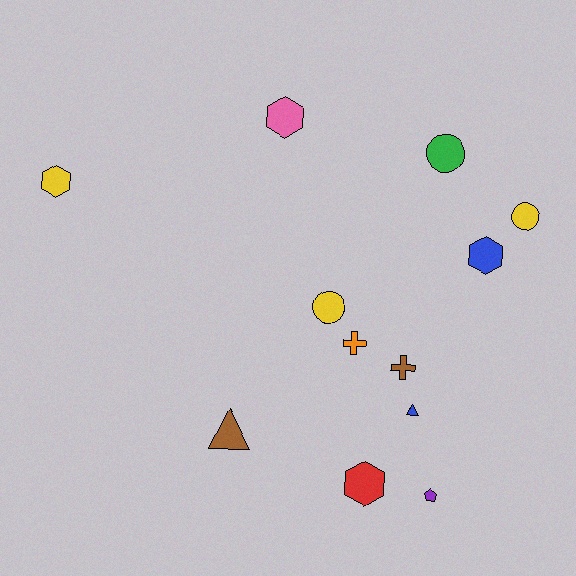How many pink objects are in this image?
There is 1 pink object.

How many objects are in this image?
There are 12 objects.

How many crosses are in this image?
There are 2 crosses.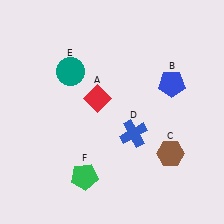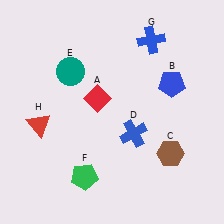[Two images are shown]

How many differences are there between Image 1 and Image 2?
There are 2 differences between the two images.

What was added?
A blue cross (G), a red triangle (H) were added in Image 2.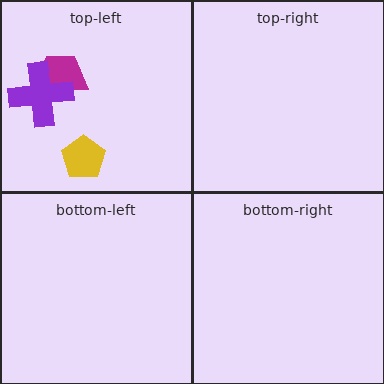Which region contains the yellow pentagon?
The top-left region.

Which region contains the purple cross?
The top-left region.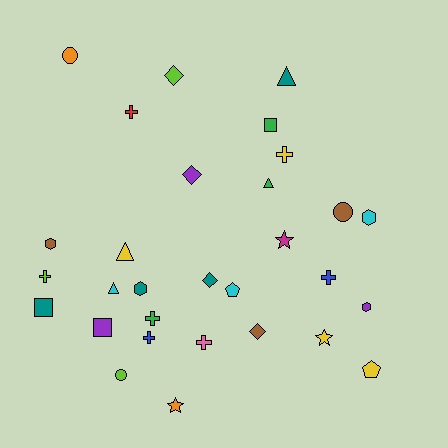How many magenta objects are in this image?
There is 1 magenta object.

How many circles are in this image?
There are 3 circles.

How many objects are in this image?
There are 30 objects.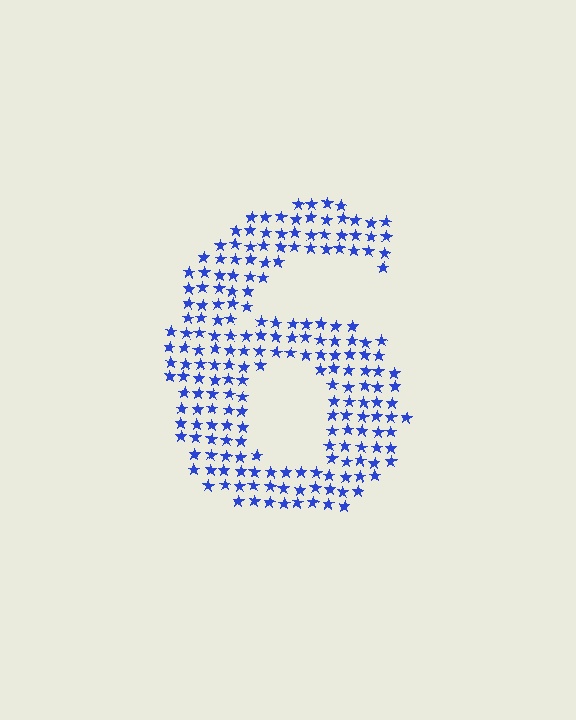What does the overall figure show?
The overall figure shows the digit 6.